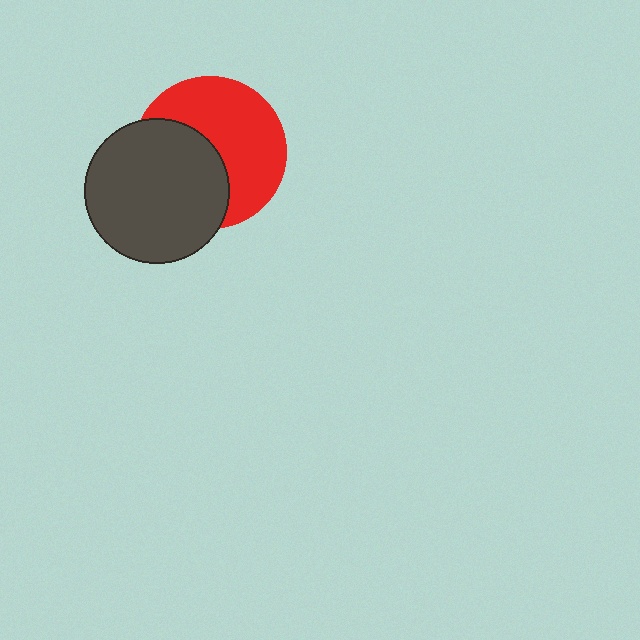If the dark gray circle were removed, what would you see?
You would see the complete red circle.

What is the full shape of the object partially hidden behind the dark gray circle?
The partially hidden object is a red circle.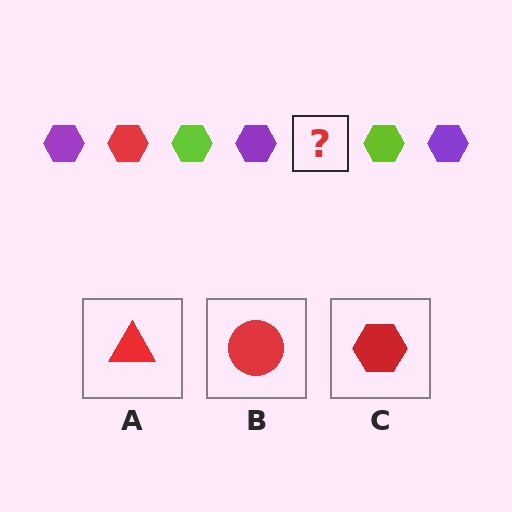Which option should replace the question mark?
Option C.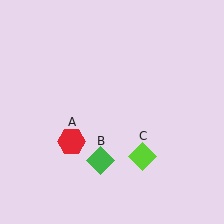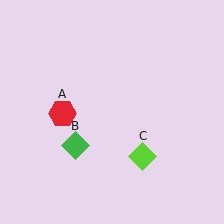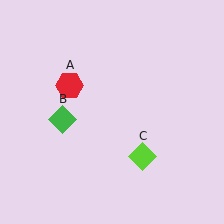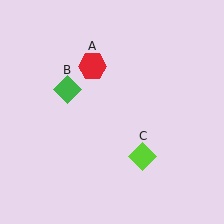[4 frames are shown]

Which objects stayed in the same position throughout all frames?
Lime diamond (object C) remained stationary.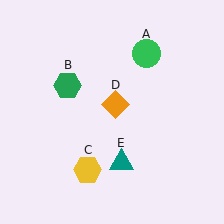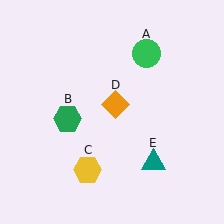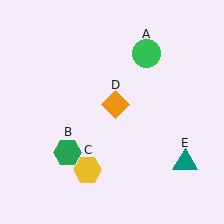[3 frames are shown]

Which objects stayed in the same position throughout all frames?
Green circle (object A) and yellow hexagon (object C) and orange diamond (object D) remained stationary.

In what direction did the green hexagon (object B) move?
The green hexagon (object B) moved down.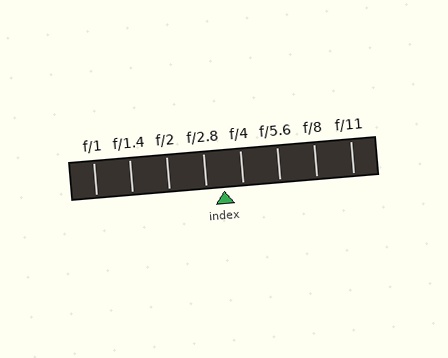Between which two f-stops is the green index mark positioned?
The index mark is between f/2.8 and f/4.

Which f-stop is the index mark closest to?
The index mark is closest to f/2.8.